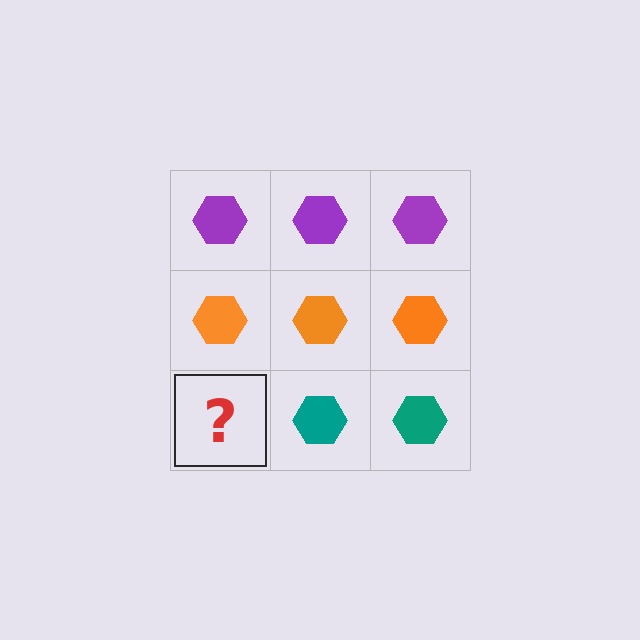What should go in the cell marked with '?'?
The missing cell should contain a teal hexagon.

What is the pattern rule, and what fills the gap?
The rule is that each row has a consistent color. The gap should be filled with a teal hexagon.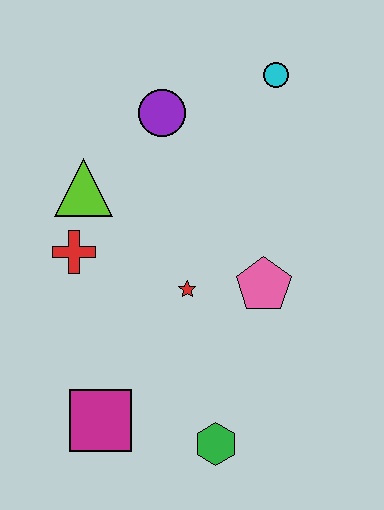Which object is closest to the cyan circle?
The purple circle is closest to the cyan circle.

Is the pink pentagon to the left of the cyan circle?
Yes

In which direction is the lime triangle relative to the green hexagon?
The lime triangle is above the green hexagon.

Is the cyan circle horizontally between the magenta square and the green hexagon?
No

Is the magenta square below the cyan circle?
Yes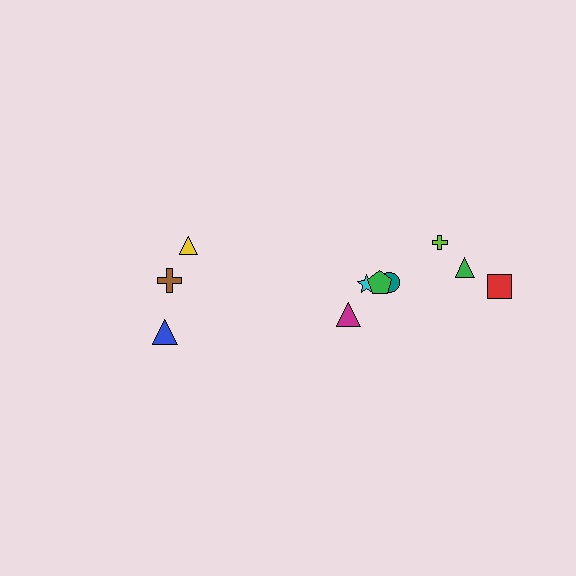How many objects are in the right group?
There are 7 objects.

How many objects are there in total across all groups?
There are 10 objects.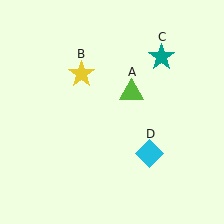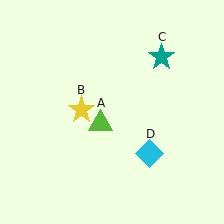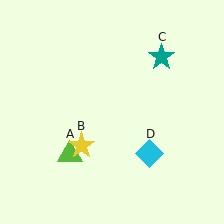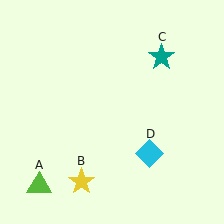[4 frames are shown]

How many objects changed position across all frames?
2 objects changed position: lime triangle (object A), yellow star (object B).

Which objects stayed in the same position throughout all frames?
Teal star (object C) and cyan diamond (object D) remained stationary.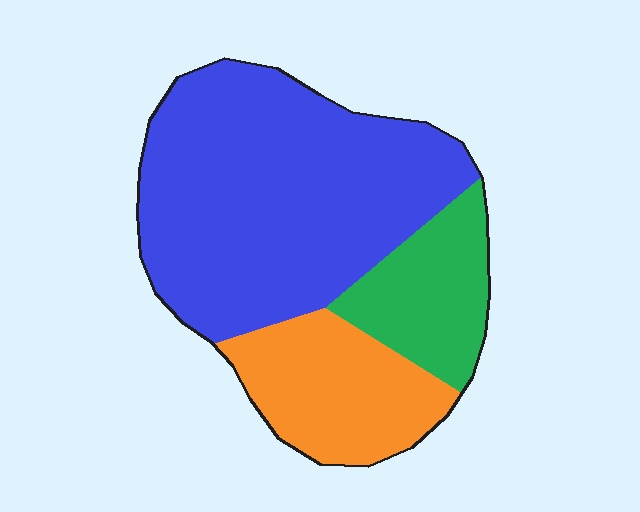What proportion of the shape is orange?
Orange takes up about one fifth (1/5) of the shape.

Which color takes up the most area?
Blue, at roughly 60%.